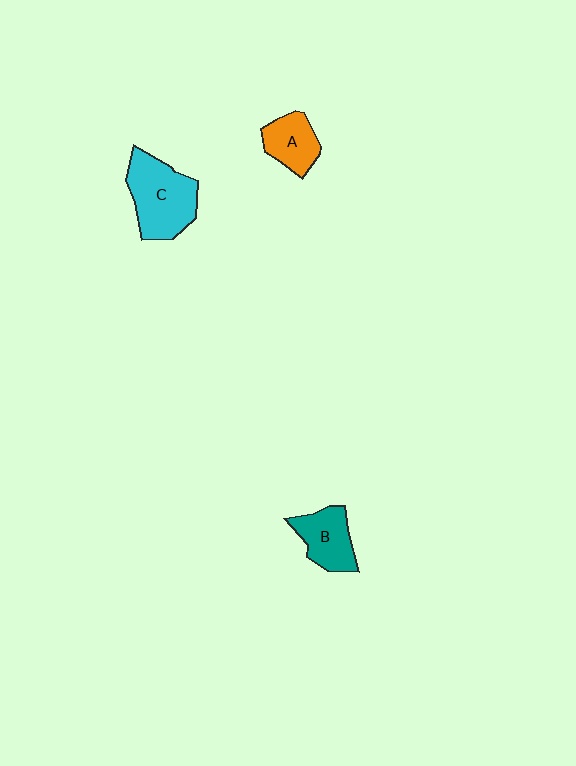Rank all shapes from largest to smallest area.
From largest to smallest: C (cyan), B (teal), A (orange).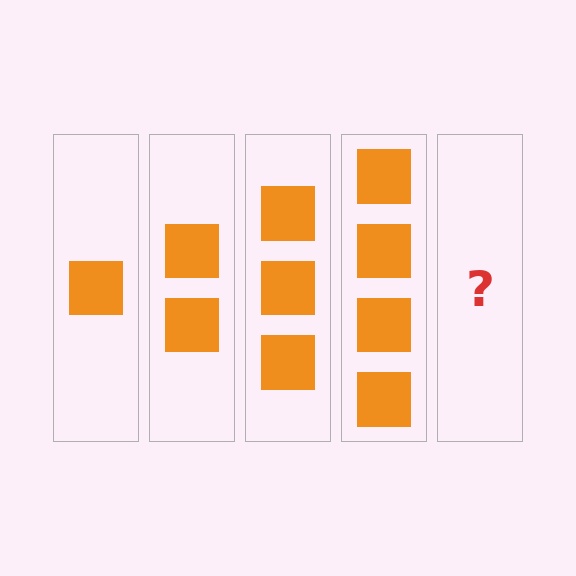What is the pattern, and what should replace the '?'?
The pattern is that each step adds one more square. The '?' should be 5 squares.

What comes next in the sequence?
The next element should be 5 squares.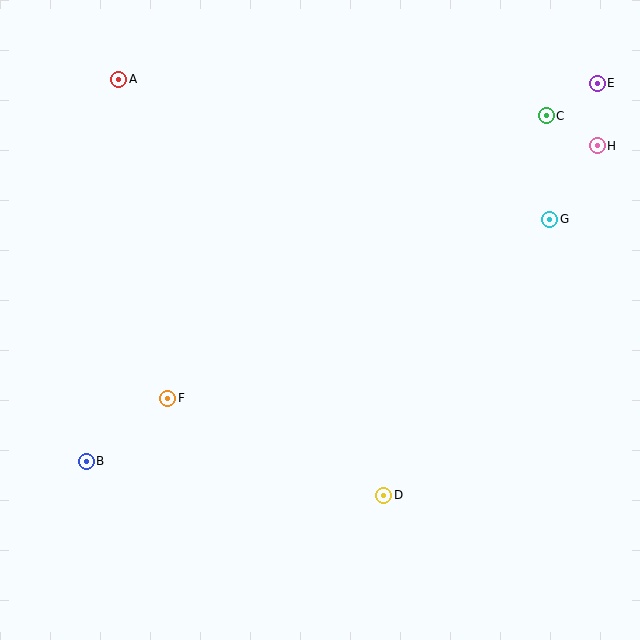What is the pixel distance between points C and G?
The distance between C and G is 104 pixels.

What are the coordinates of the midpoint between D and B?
The midpoint between D and B is at (235, 478).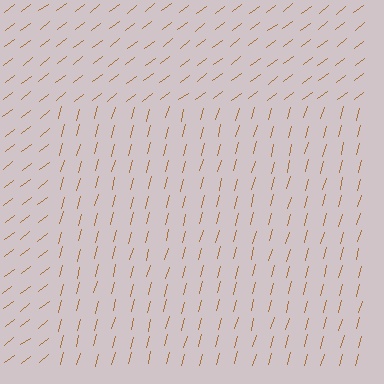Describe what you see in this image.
The image is filled with small brown line segments. A rectangle region in the image has lines oriented differently from the surrounding lines, creating a visible texture boundary.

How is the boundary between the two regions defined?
The boundary is defined purely by a change in line orientation (approximately 37 degrees difference). All lines are the same color and thickness.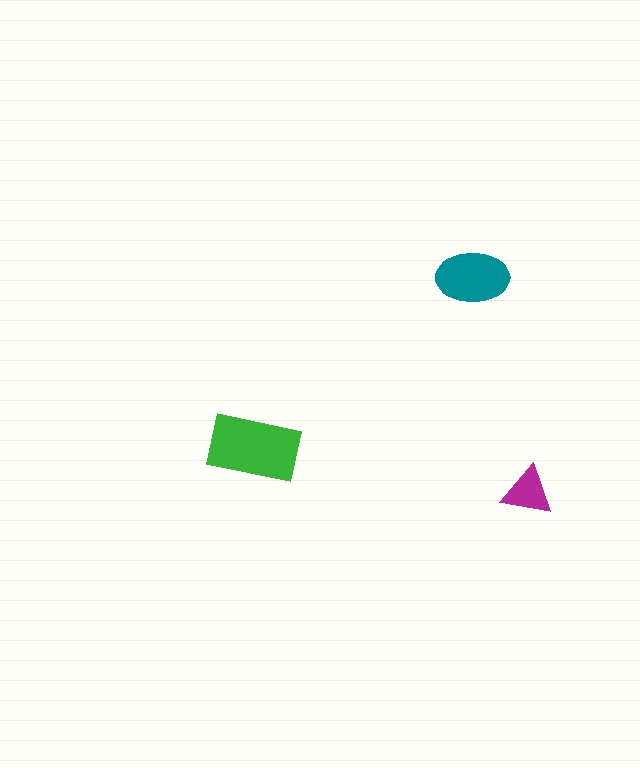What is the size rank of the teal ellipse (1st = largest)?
2nd.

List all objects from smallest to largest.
The magenta triangle, the teal ellipse, the green rectangle.